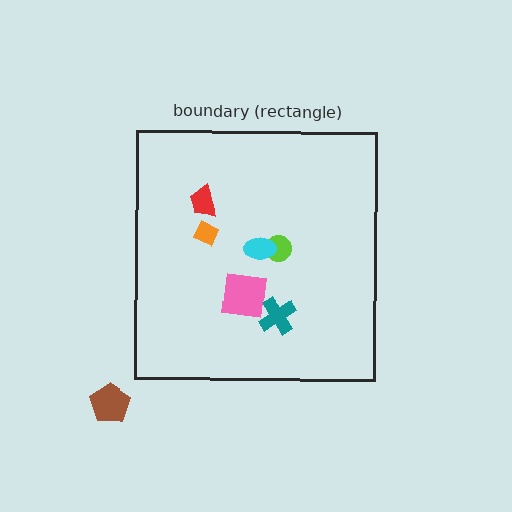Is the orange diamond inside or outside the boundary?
Inside.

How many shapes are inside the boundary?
6 inside, 1 outside.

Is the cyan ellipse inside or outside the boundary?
Inside.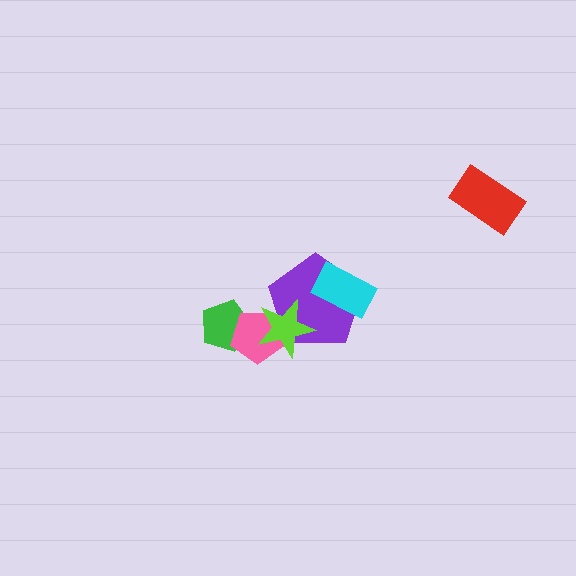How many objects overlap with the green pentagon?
1 object overlaps with the green pentagon.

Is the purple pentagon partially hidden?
Yes, it is partially covered by another shape.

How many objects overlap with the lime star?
2 objects overlap with the lime star.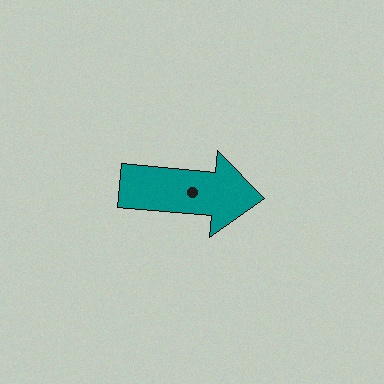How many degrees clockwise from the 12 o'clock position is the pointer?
Approximately 95 degrees.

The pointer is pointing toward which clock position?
Roughly 3 o'clock.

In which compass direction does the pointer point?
East.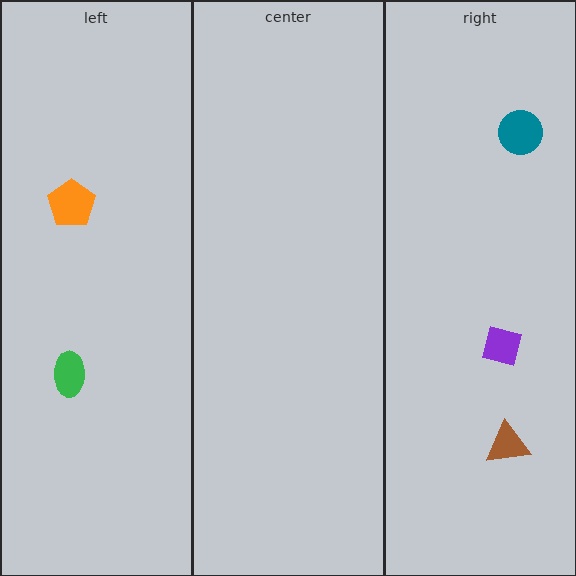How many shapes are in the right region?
3.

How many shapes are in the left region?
2.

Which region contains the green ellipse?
The left region.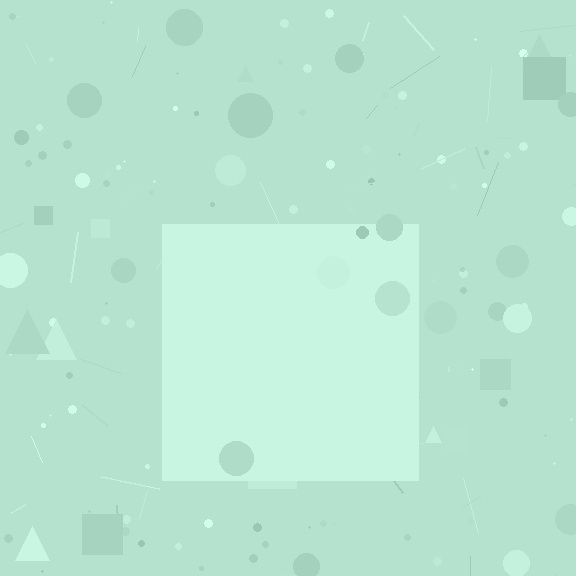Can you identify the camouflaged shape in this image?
The camouflaged shape is a square.